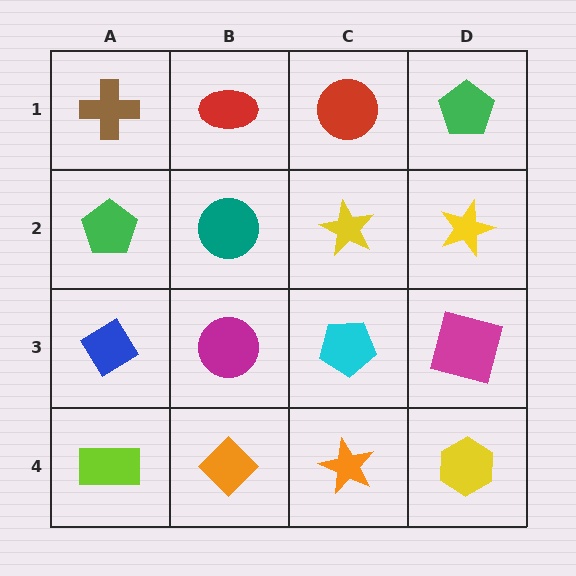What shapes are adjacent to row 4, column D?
A magenta square (row 3, column D), an orange star (row 4, column C).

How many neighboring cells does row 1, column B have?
3.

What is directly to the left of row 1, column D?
A red circle.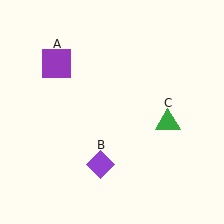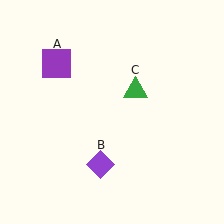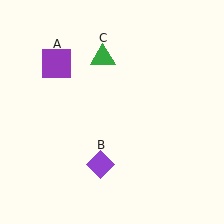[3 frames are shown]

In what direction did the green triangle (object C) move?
The green triangle (object C) moved up and to the left.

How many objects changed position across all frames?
1 object changed position: green triangle (object C).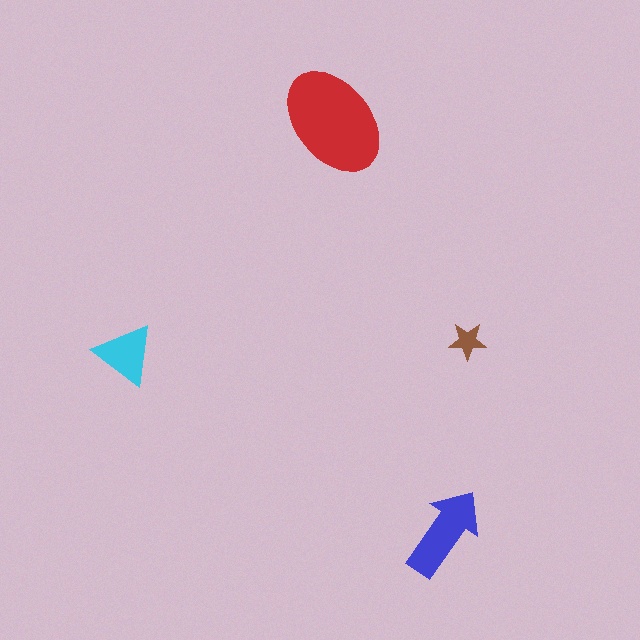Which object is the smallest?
The brown star.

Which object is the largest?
The red ellipse.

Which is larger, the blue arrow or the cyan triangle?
The blue arrow.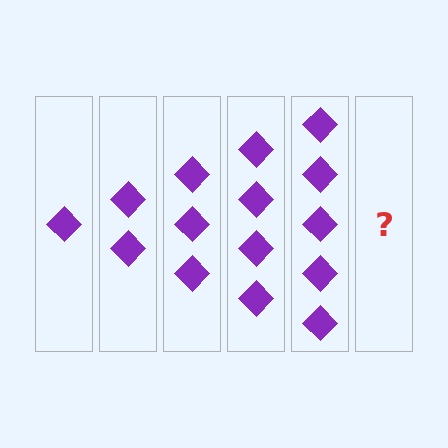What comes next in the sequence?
The next element should be 6 diamonds.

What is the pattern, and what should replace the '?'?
The pattern is that each step adds one more diamond. The '?' should be 6 diamonds.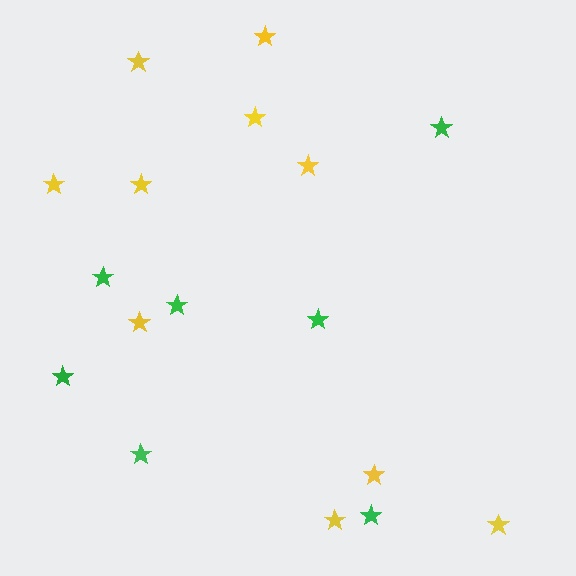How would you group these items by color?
There are 2 groups: one group of green stars (7) and one group of yellow stars (10).